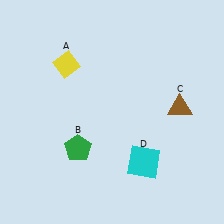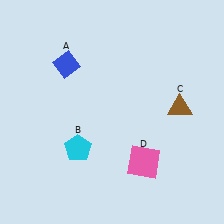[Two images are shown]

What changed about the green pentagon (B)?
In Image 1, B is green. In Image 2, it changed to cyan.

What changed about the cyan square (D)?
In Image 1, D is cyan. In Image 2, it changed to pink.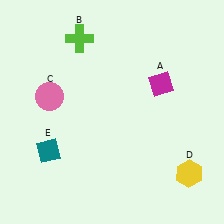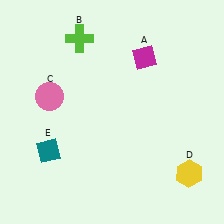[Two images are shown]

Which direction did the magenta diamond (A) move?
The magenta diamond (A) moved up.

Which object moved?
The magenta diamond (A) moved up.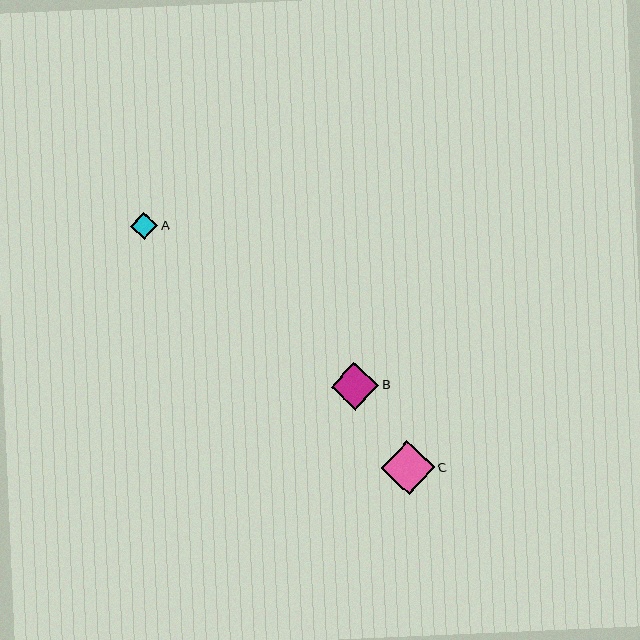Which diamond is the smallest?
Diamond A is the smallest with a size of approximately 27 pixels.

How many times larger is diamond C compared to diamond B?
Diamond C is approximately 1.1 times the size of diamond B.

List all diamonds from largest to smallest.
From largest to smallest: C, B, A.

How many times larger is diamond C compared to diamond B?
Diamond C is approximately 1.1 times the size of diamond B.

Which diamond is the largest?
Diamond C is the largest with a size of approximately 54 pixels.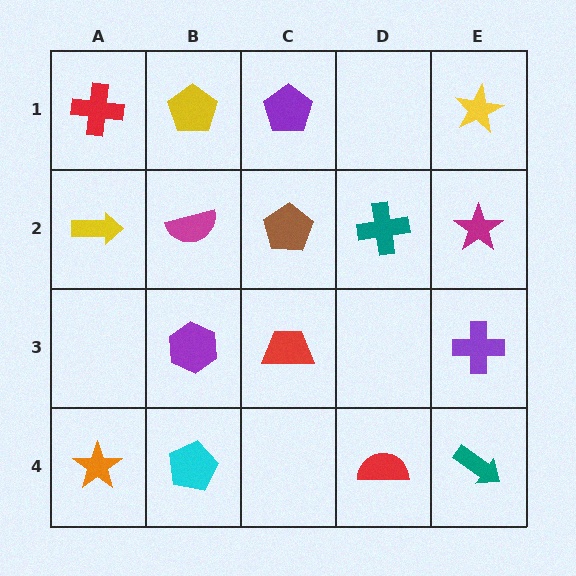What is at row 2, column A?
A yellow arrow.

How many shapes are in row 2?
5 shapes.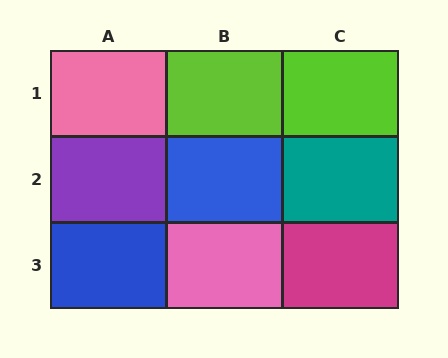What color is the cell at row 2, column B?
Blue.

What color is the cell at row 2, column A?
Purple.